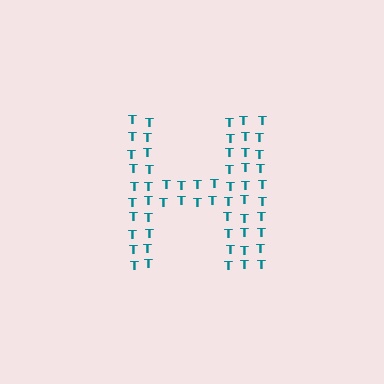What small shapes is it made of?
It is made of small letter T's.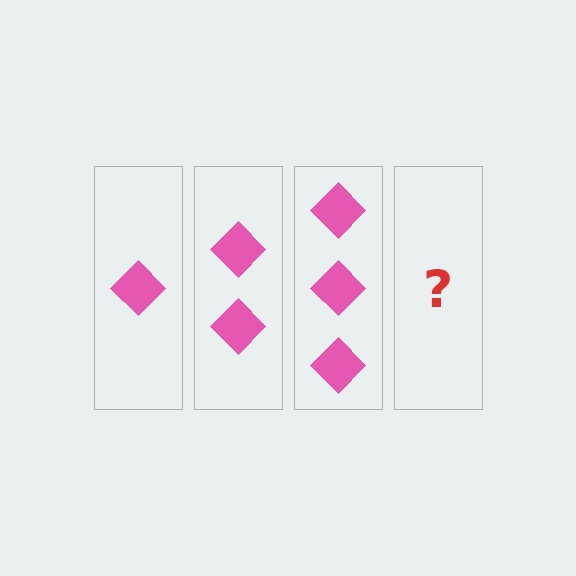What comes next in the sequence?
The next element should be 4 diamonds.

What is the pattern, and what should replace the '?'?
The pattern is that each step adds one more diamond. The '?' should be 4 diamonds.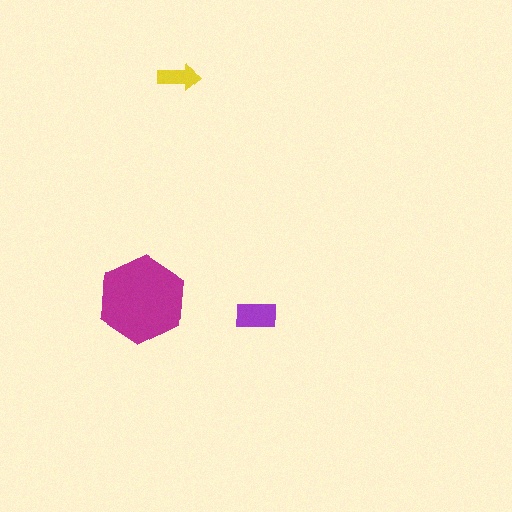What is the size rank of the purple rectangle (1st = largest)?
2nd.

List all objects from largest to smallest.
The magenta hexagon, the purple rectangle, the yellow arrow.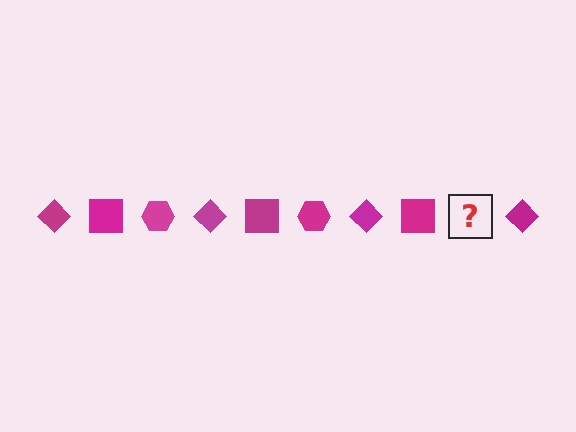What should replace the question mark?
The question mark should be replaced with a magenta hexagon.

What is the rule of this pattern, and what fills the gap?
The rule is that the pattern cycles through diamond, square, hexagon shapes in magenta. The gap should be filled with a magenta hexagon.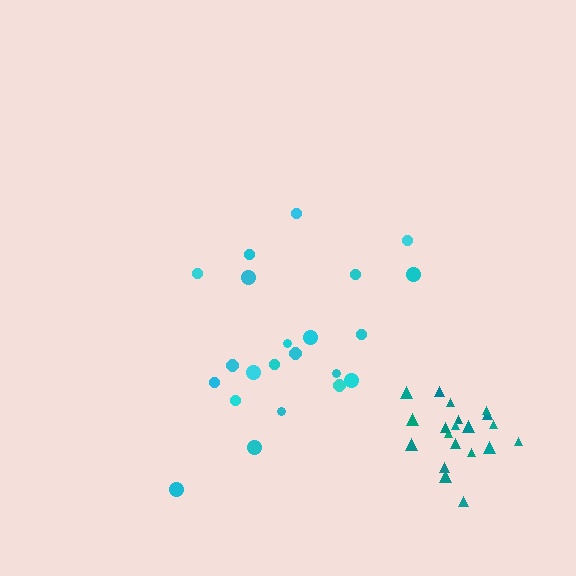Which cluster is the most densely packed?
Teal.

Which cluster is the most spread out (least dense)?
Cyan.